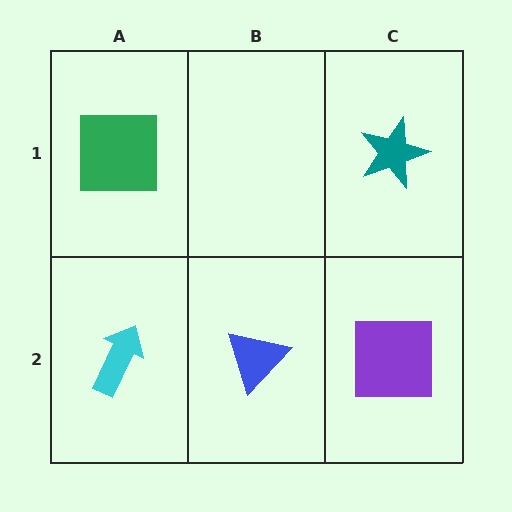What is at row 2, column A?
A cyan arrow.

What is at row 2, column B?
A blue triangle.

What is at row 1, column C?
A teal star.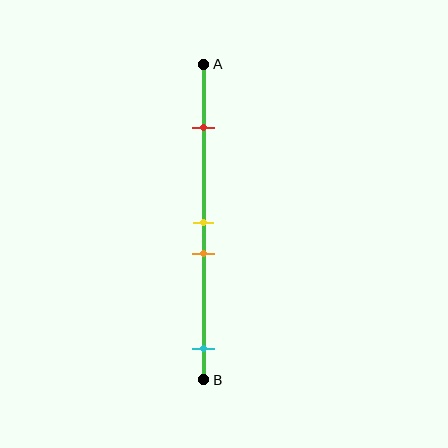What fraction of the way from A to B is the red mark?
The red mark is approximately 20% (0.2) of the way from A to B.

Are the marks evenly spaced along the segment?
No, the marks are not evenly spaced.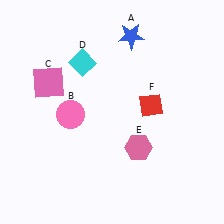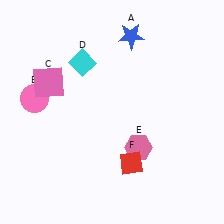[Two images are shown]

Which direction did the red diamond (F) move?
The red diamond (F) moved down.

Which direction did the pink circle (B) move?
The pink circle (B) moved left.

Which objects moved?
The objects that moved are: the pink circle (B), the red diamond (F).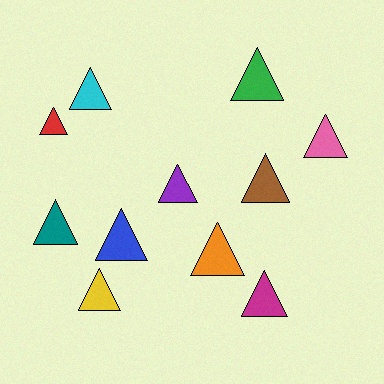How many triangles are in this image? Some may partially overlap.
There are 11 triangles.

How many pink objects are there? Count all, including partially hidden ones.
There is 1 pink object.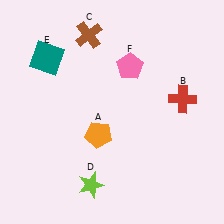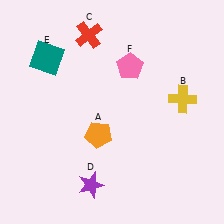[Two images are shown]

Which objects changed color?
B changed from red to yellow. C changed from brown to red. D changed from lime to purple.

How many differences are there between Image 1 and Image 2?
There are 3 differences between the two images.